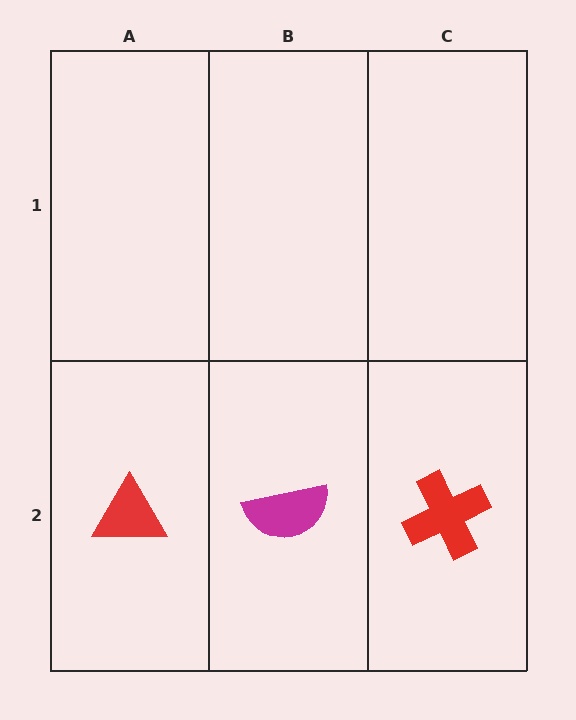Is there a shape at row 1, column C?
No, that cell is empty.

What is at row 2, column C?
A red cross.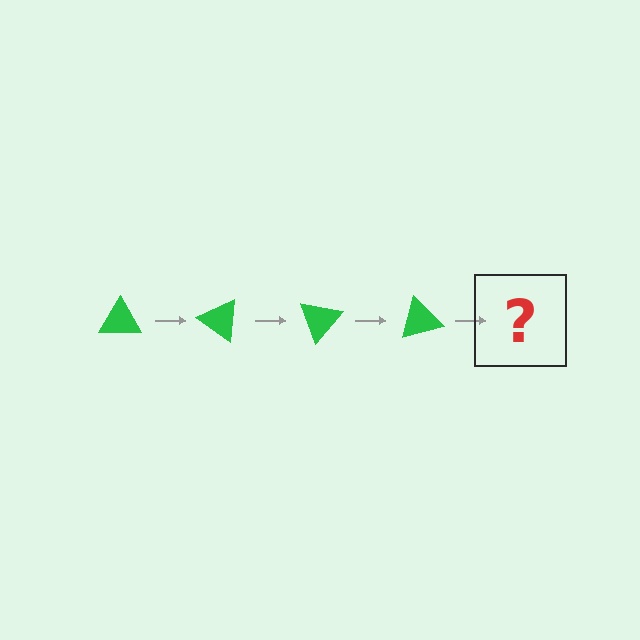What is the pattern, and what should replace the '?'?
The pattern is that the triangle rotates 35 degrees each step. The '?' should be a green triangle rotated 140 degrees.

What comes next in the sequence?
The next element should be a green triangle rotated 140 degrees.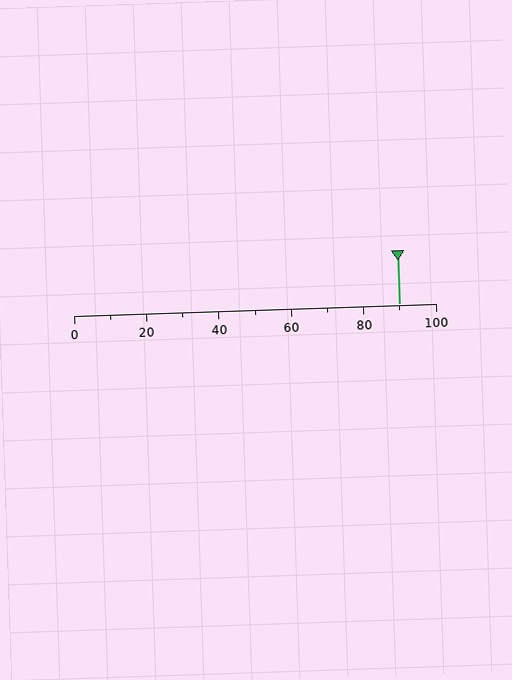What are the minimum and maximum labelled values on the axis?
The axis runs from 0 to 100.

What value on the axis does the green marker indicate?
The marker indicates approximately 90.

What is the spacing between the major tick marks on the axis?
The major ticks are spaced 20 apart.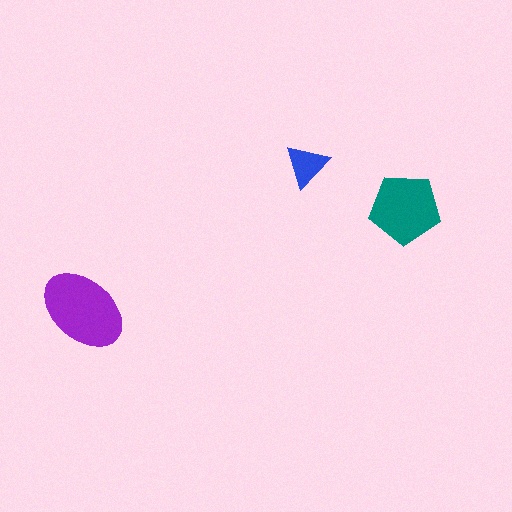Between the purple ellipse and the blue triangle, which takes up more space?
The purple ellipse.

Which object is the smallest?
The blue triangle.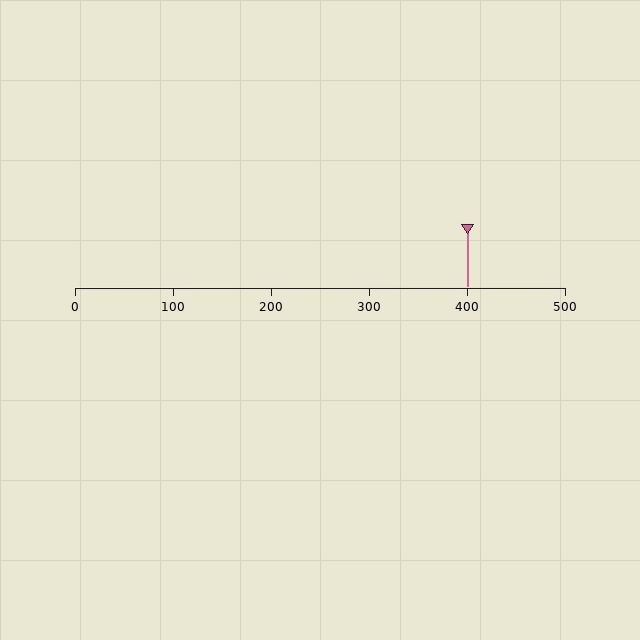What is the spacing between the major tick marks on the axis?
The major ticks are spaced 100 apart.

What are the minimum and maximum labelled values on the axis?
The axis runs from 0 to 500.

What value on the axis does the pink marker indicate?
The marker indicates approximately 400.